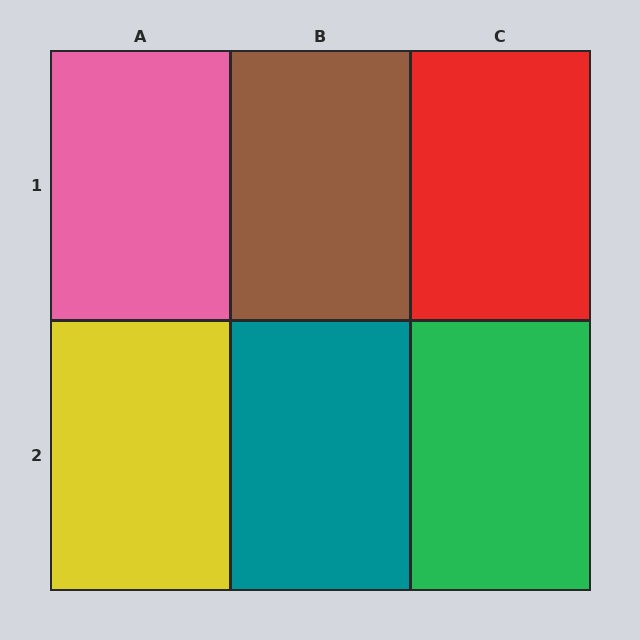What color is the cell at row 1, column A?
Pink.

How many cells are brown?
1 cell is brown.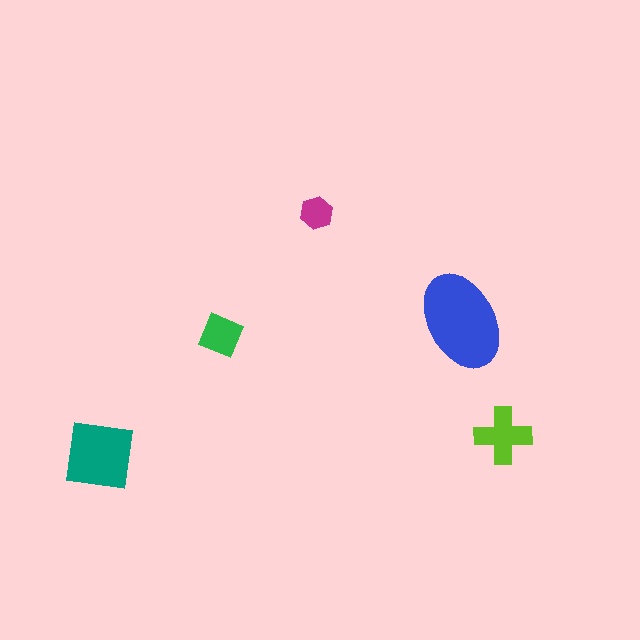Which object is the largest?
The blue ellipse.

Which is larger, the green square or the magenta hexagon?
The green square.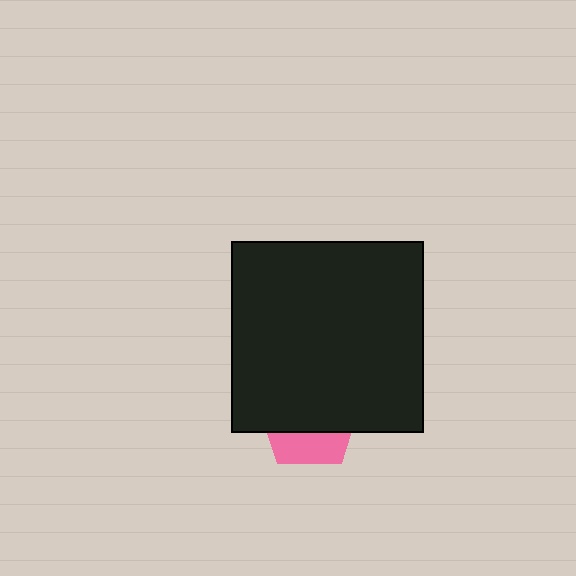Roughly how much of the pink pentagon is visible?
A small part of it is visible (roughly 32%).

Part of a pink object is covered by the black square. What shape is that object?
It is a pentagon.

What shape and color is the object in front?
The object in front is a black square.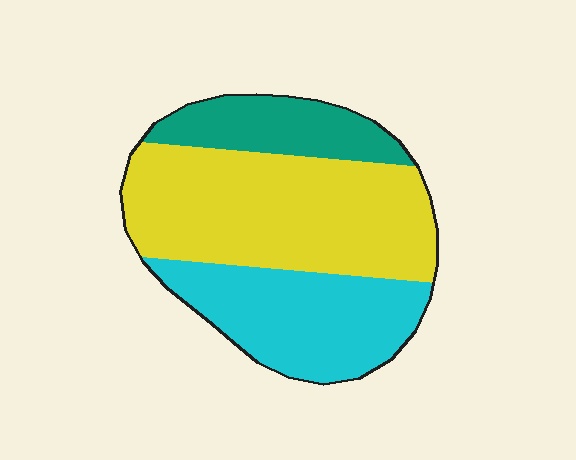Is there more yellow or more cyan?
Yellow.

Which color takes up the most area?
Yellow, at roughly 50%.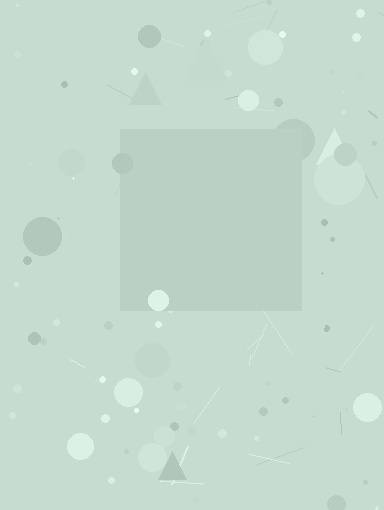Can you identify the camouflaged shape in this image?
The camouflaged shape is a square.